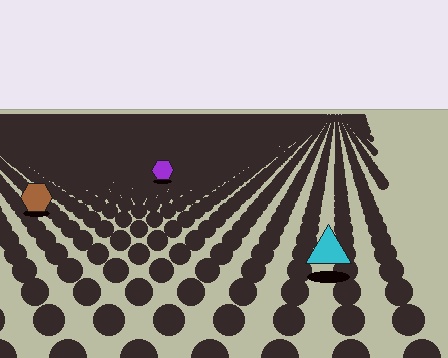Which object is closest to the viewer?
The cyan triangle is closest. The texture marks near it are larger and more spread out.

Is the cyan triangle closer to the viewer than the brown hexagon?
Yes. The cyan triangle is closer — you can tell from the texture gradient: the ground texture is coarser near it.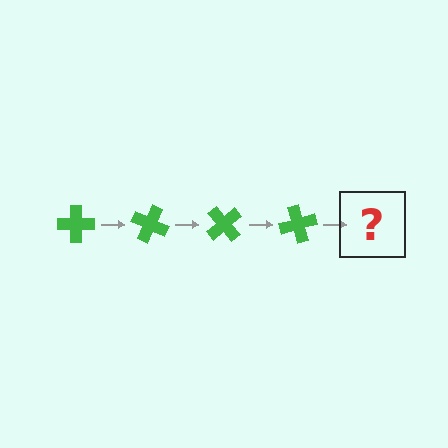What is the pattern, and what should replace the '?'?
The pattern is that the cross rotates 25 degrees each step. The '?' should be a green cross rotated 100 degrees.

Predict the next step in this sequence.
The next step is a green cross rotated 100 degrees.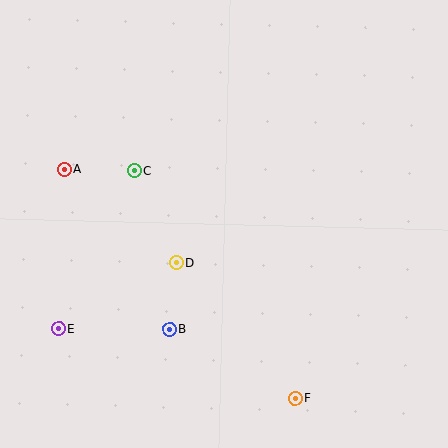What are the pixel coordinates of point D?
Point D is at (176, 263).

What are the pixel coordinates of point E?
Point E is at (59, 329).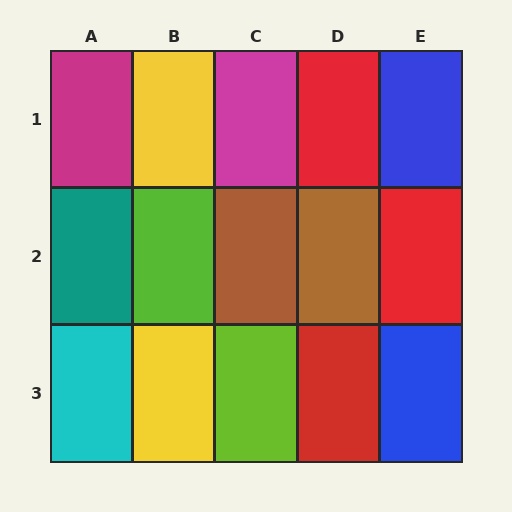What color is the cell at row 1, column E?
Blue.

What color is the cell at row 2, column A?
Teal.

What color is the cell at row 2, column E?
Red.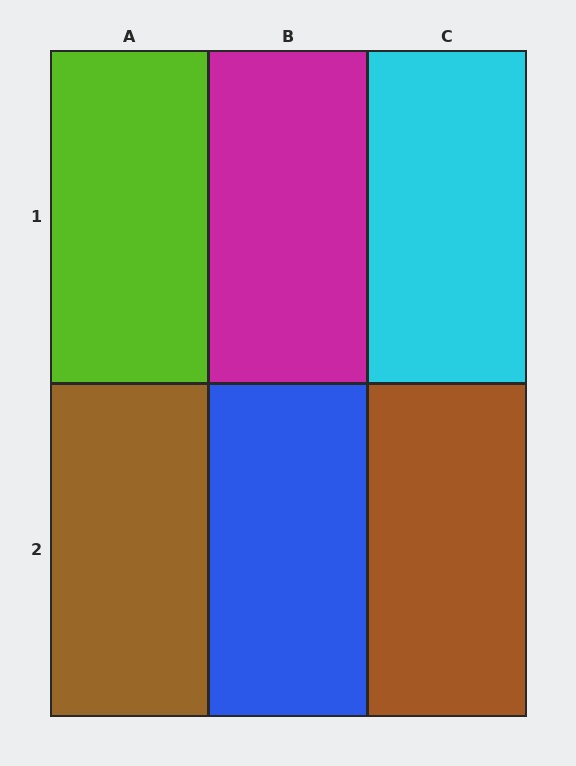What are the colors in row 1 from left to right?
Lime, magenta, cyan.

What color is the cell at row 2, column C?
Brown.